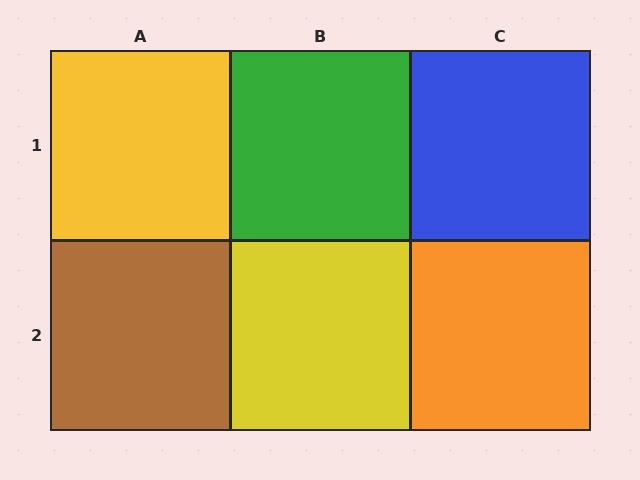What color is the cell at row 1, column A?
Yellow.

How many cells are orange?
1 cell is orange.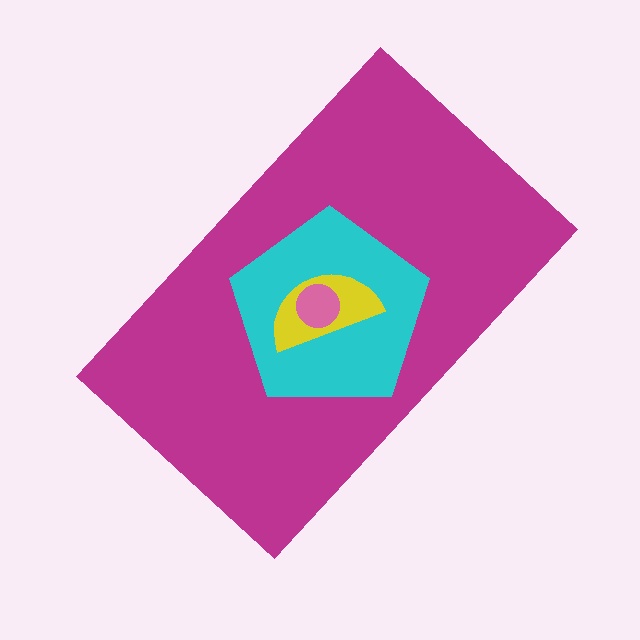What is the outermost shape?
The magenta rectangle.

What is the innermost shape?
The pink circle.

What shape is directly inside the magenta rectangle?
The cyan pentagon.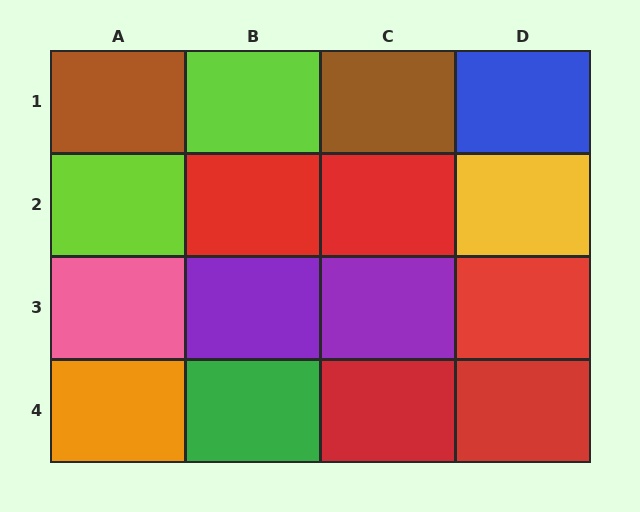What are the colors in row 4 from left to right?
Orange, green, red, red.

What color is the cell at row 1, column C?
Brown.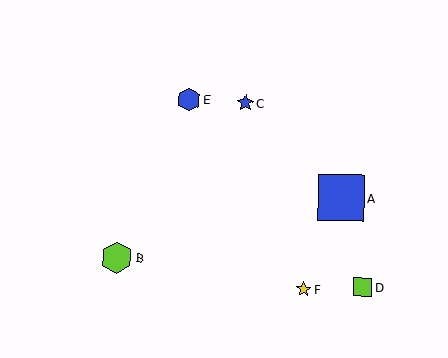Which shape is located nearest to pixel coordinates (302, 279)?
The yellow star (labeled F) at (303, 289) is nearest to that location.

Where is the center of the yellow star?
The center of the yellow star is at (303, 289).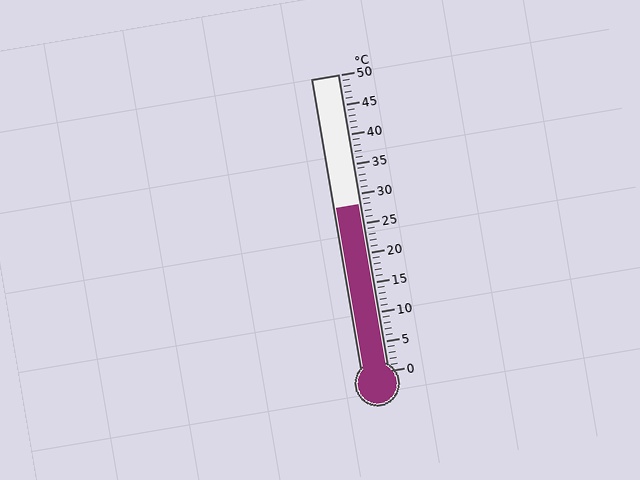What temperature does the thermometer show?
The thermometer shows approximately 28°C.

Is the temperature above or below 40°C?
The temperature is below 40°C.